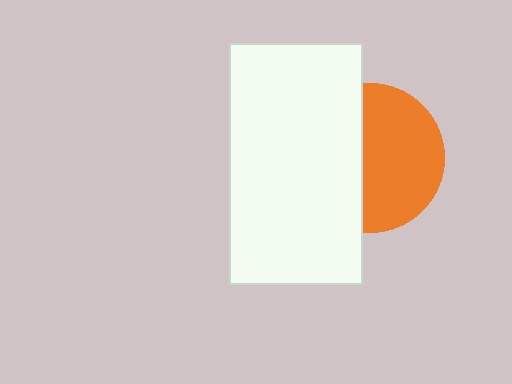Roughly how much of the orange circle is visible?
About half of it is visible (roughly 56%).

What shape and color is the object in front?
The object in front is a white rectangle.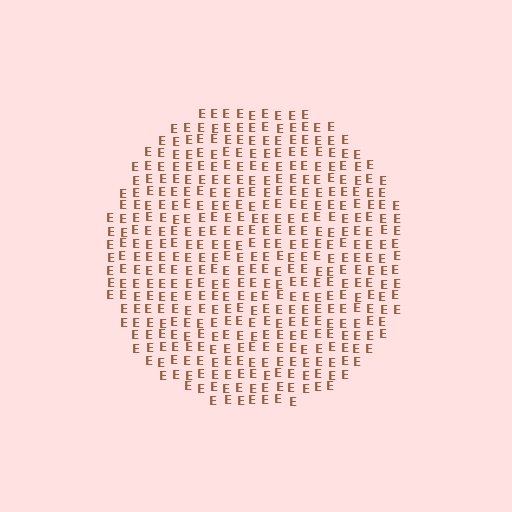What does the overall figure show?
The overall figure shows a circle.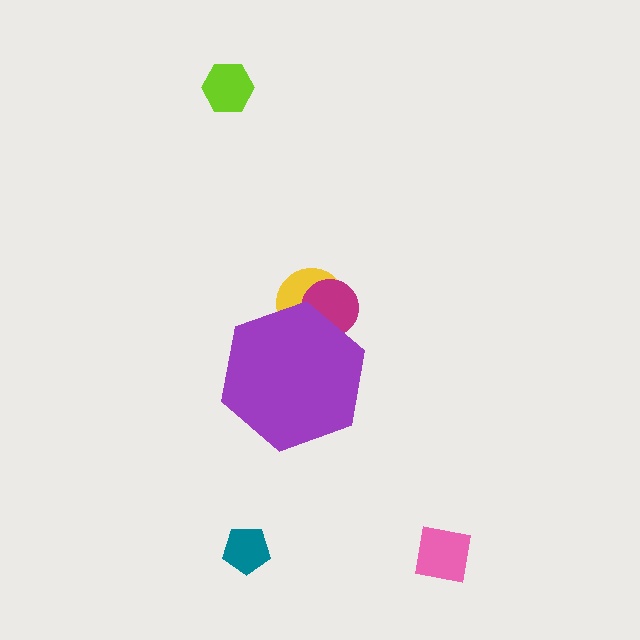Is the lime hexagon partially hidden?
No, the lime hexagon is fully visible.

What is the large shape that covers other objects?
A purple hexagon.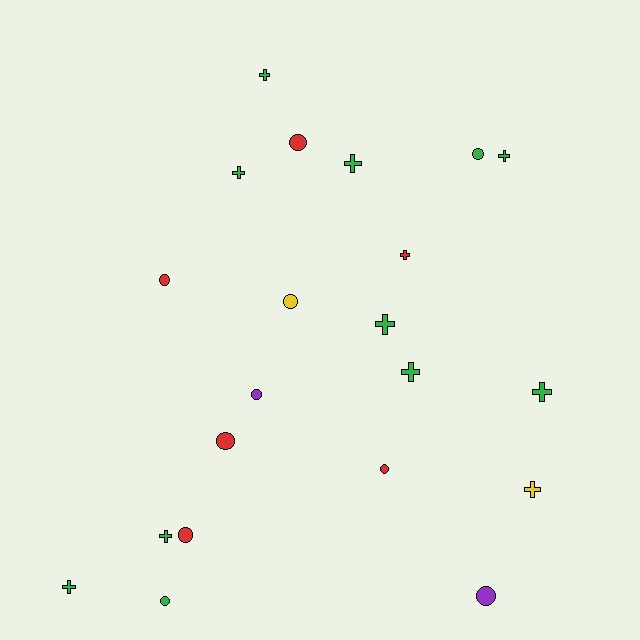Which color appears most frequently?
Green, with 11 objects.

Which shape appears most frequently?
Cross, with 11 objects.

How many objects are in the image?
There are 21 objects.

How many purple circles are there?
There are 2 purple circles.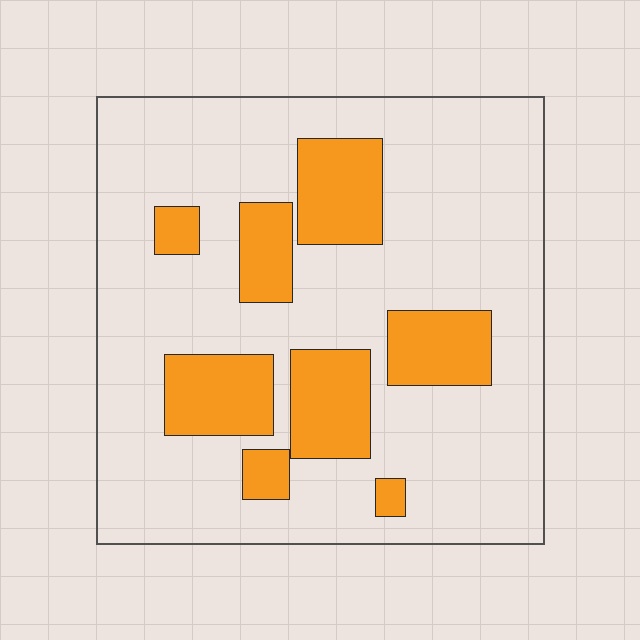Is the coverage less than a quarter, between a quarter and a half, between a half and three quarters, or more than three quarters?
Less than a quarter.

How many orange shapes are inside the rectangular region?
8.